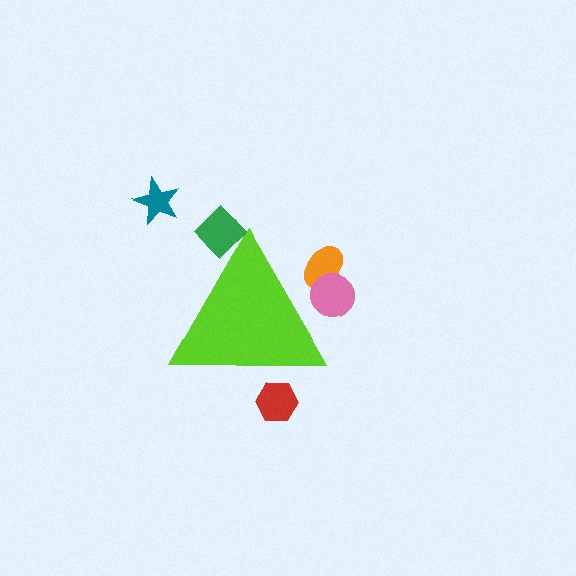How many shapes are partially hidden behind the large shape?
4 shapes are partially hidden.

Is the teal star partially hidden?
No, the teal star is fully visible.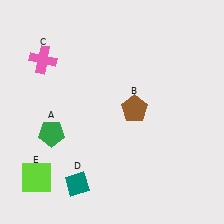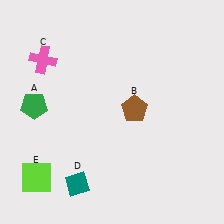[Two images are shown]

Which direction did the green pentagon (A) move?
The green pentagon (A) moved up.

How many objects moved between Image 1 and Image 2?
1 object moved between the two images.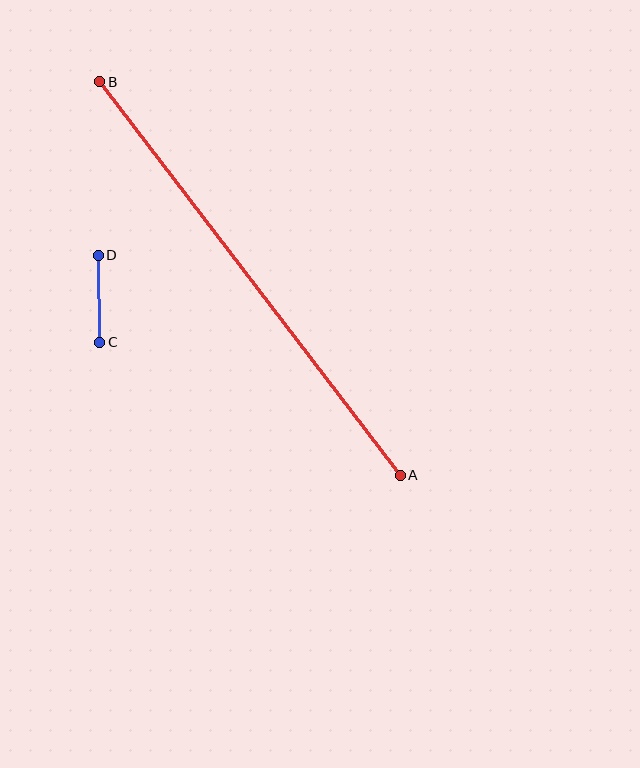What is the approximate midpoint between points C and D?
The midpoint is at approximately (99, 299) pixels.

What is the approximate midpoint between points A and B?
The midpoint is at approximately (250, 279) pixels.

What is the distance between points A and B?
The distance is approximately 495 pixels.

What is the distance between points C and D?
The distance is approximately 87 pixels.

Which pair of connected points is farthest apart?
Points A and B are farthest apart.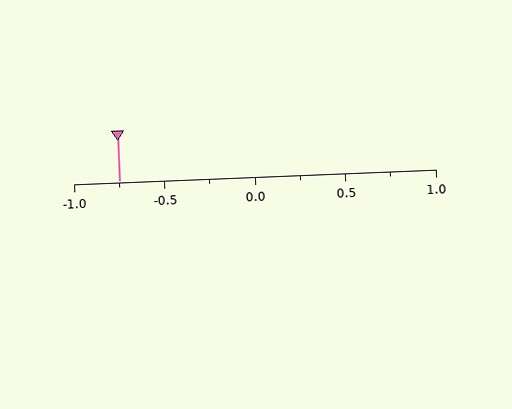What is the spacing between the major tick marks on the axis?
The major ticks are spaced 0.5 apart.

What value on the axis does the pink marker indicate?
The marker indicates approximately -0.75.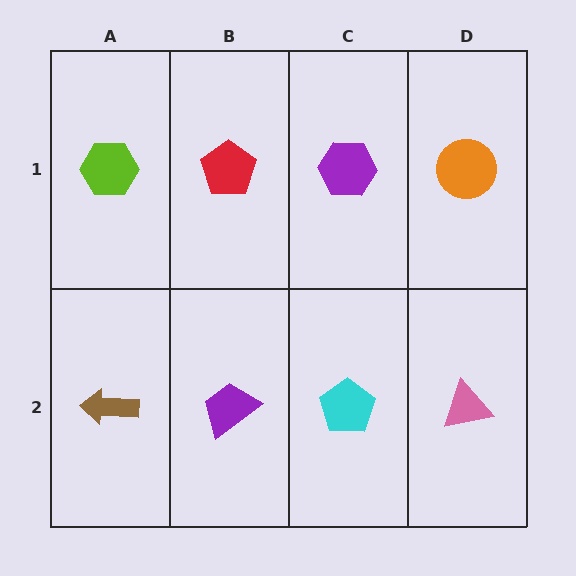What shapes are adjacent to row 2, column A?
A lime hexagon (row 1, column A), a purple trapezoid (row 2, column B).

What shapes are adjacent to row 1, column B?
A purple trapezoid (row 2, column B), a lime hexagon (row 1, column A), a purple hexagon (row 1, column C).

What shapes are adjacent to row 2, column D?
An orange circle (row 1, column D), a cyan pentagon (row 2, column C).